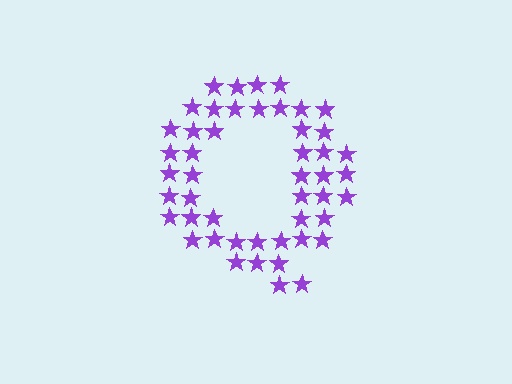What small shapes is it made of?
It is made of small stars.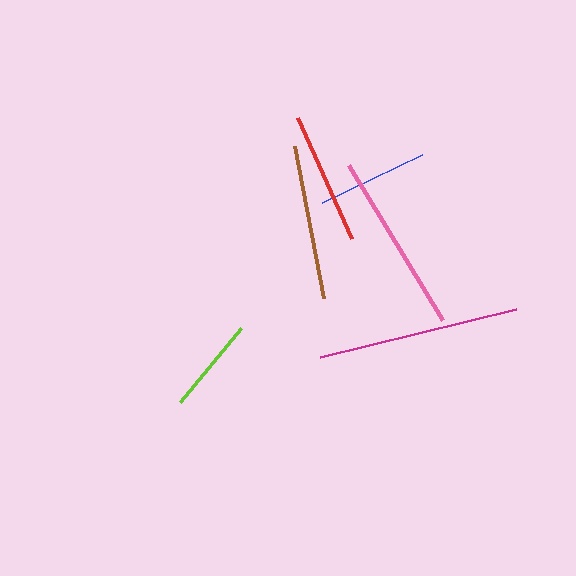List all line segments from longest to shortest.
From longest to shortest: magenta, pink, brown, red, blue, lime.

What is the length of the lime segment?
The lime segment is approximately 96 pixels long.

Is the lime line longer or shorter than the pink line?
The pink line is longer than the lime line.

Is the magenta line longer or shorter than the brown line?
The magenta line is longer than the brown line.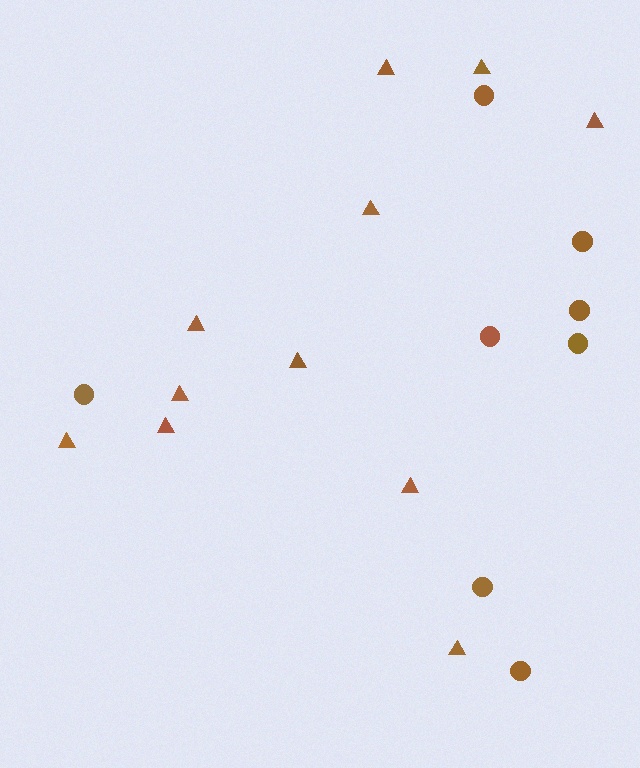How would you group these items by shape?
There are 2 groups: one group of triangles (11) and one group of circles (8).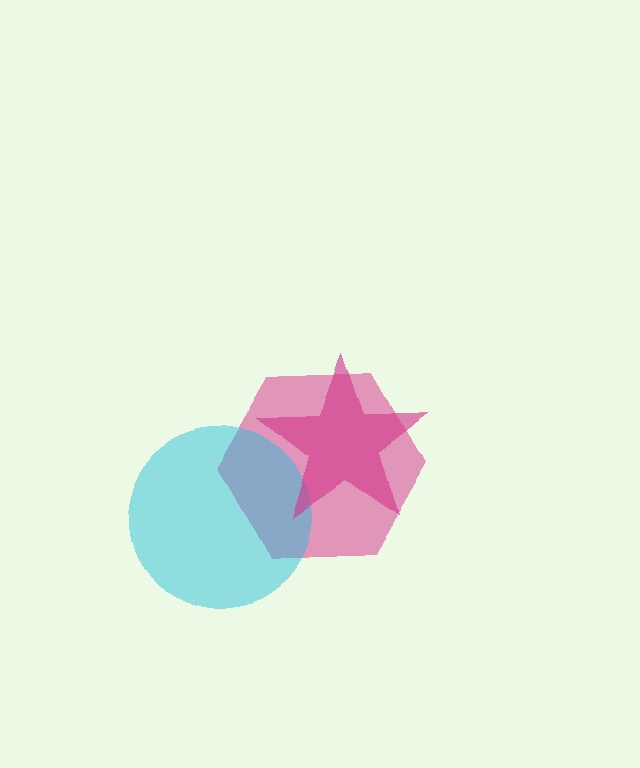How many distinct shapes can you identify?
There are 3 distinct shapes: a pink hexagon, a cyan circle, a magenta star.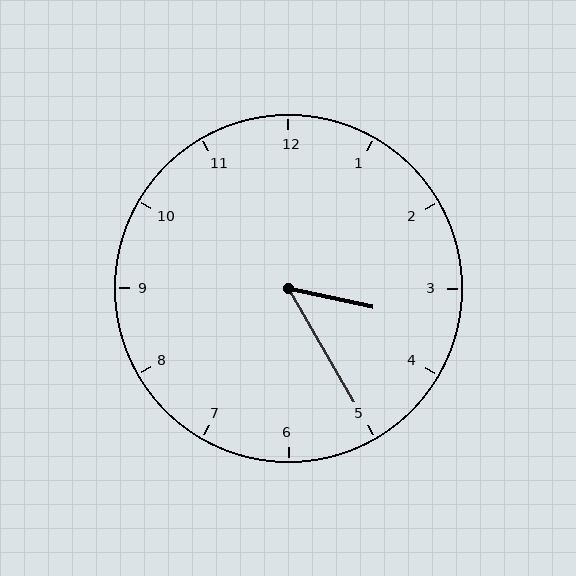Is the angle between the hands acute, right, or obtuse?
It is acute.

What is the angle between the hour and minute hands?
Approximately 48 degrees.